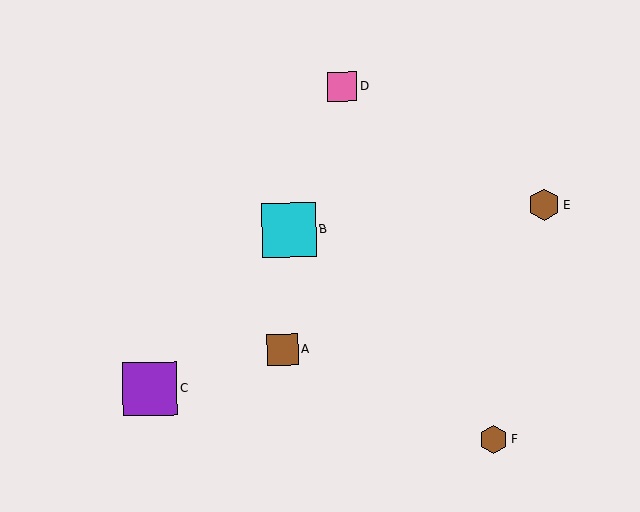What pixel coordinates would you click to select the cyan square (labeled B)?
Click at (289, 230) to select the cyan square B.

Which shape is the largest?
The cyan square (labeled B) is the largest.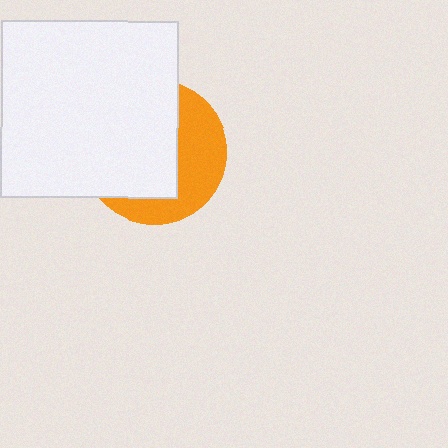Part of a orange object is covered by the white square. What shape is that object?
It is a circle.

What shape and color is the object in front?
The object in front is a white square.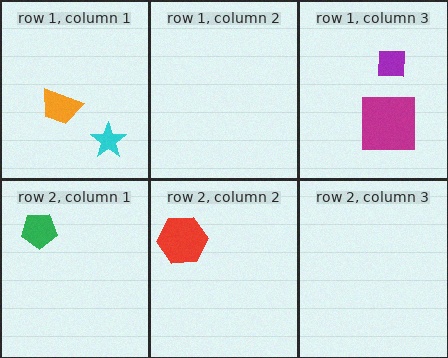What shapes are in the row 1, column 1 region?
The orange trapezoid, the cyan star.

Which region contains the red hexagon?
The row 2, column 2 region.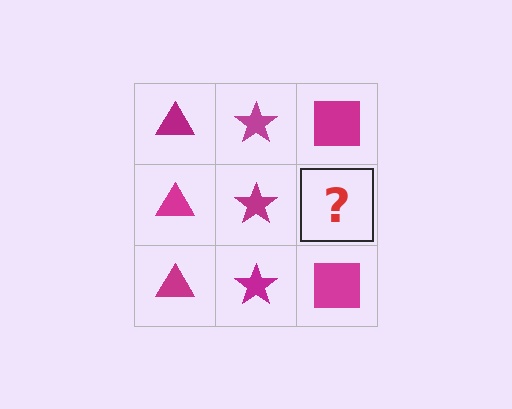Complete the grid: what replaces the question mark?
The question mark should be replaced with a magenta square.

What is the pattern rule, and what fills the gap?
The rule is that each column has a consistent shape. The gap should be filled with a magenta square.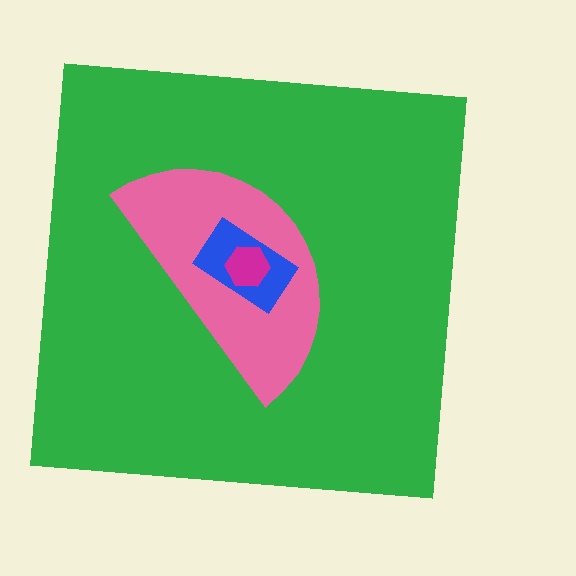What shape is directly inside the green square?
The pink semicircle.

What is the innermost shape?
The magenta hexagon.